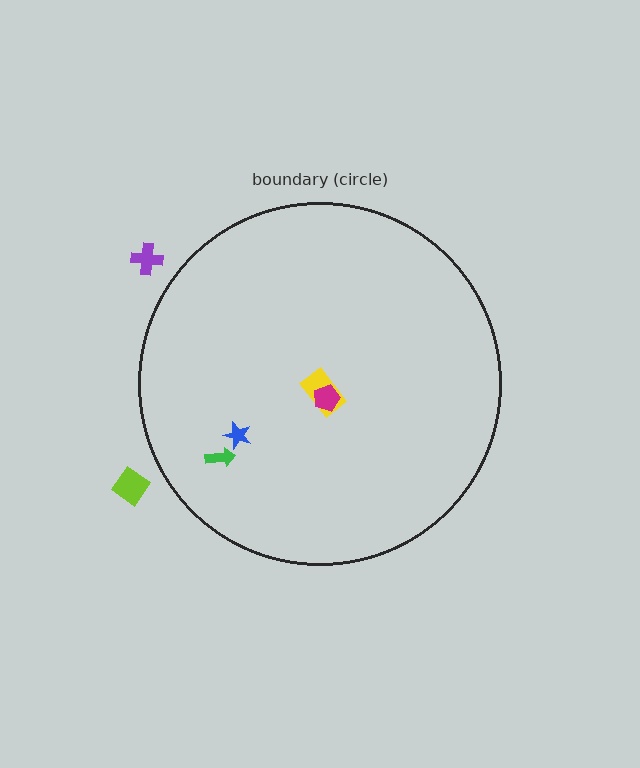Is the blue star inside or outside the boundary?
Inside.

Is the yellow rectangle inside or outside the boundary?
Inside.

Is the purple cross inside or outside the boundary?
Outside.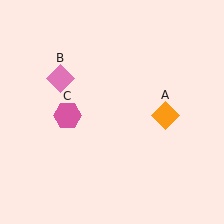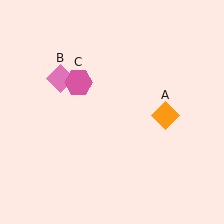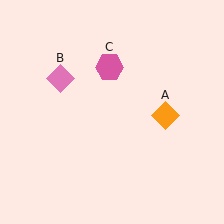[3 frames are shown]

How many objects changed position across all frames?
1 object changed position: pink hexagon (object C).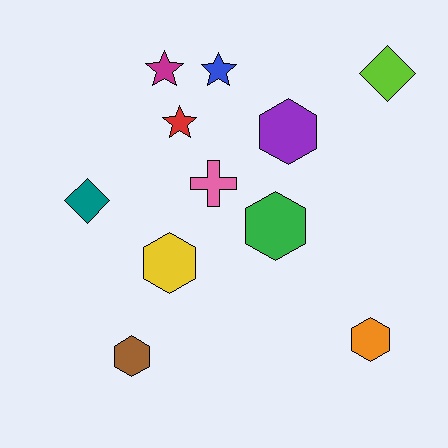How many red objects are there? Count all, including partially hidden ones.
There is 1 red object.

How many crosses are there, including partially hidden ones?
There is 1 cross.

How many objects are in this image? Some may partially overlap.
There are 11 objects.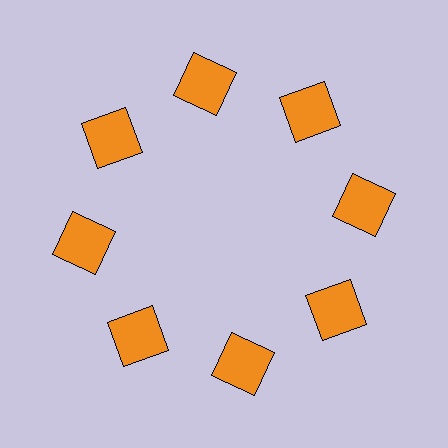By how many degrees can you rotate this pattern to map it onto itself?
The pattern maps onto itself every 45 degrees of rotation.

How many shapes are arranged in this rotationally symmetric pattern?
There are 8 shapes, arranged in 8 groups of 1.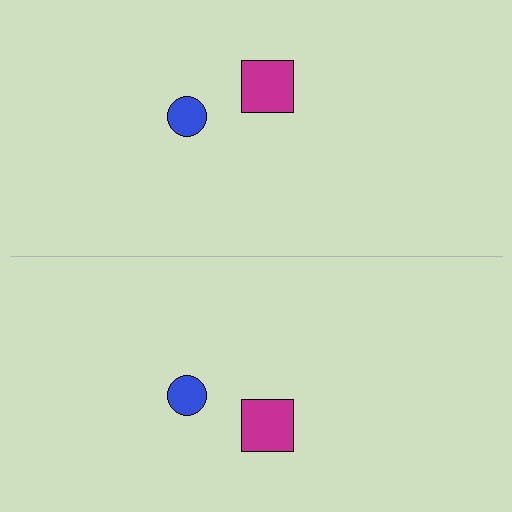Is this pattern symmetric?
Yes, this pattern has bilateral (reflection) symmetry.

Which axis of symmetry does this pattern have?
The pattern has a horizontal axis of symmetry running through the center of the image.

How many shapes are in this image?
There are 4 shapes in this image.